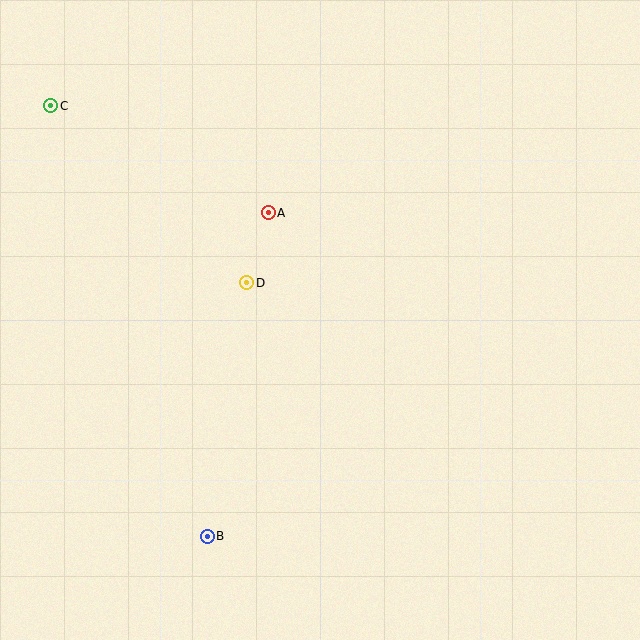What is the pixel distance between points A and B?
The distance between A and B is 329 pixels.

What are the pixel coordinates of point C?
Point C is at (51, 106).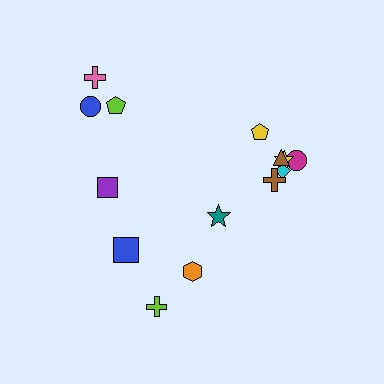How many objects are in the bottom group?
There are 4 objects.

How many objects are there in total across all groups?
There are 14 objects.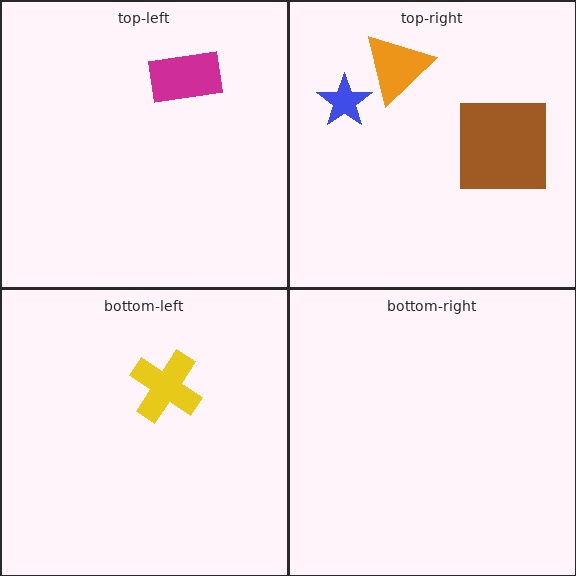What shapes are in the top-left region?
The magenta rectangle.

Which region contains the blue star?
The top-right region.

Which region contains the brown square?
The top-right region.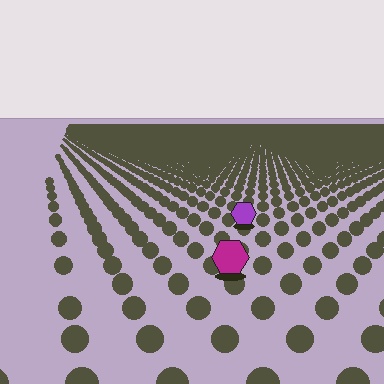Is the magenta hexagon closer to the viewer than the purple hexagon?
Yes. The magenta hexagon is closer — you can tell from the texture gradient: the ground texture is coarser near it.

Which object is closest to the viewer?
The magenta hexagon is closest. The texture marks near it are larger and more spread out.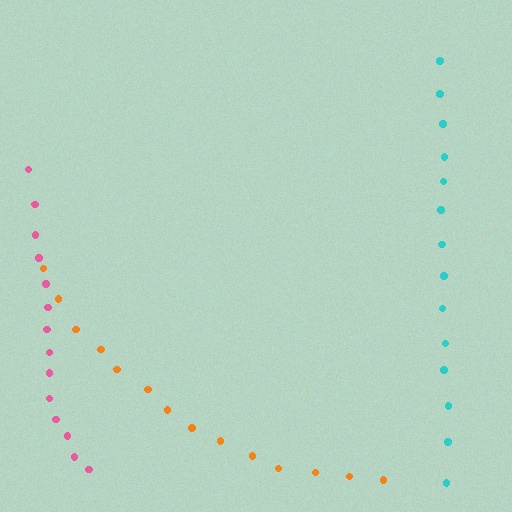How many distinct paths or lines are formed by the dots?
There are 3 distinct paths.